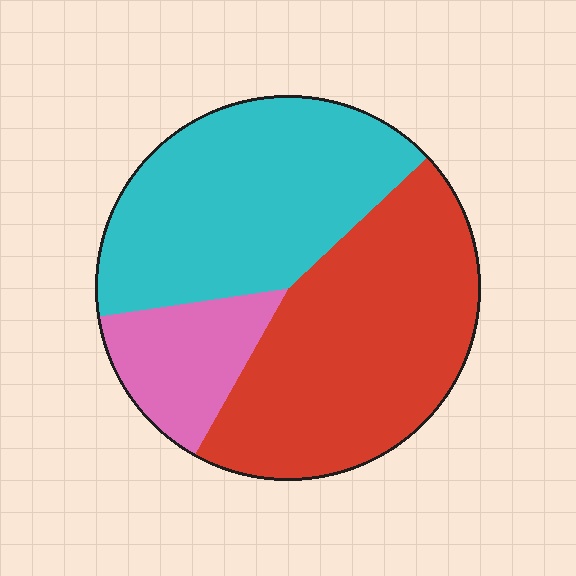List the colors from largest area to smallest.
From largest to smallest: red, cyan, pink.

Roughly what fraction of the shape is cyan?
Cyan covers roughly 40% of the shape.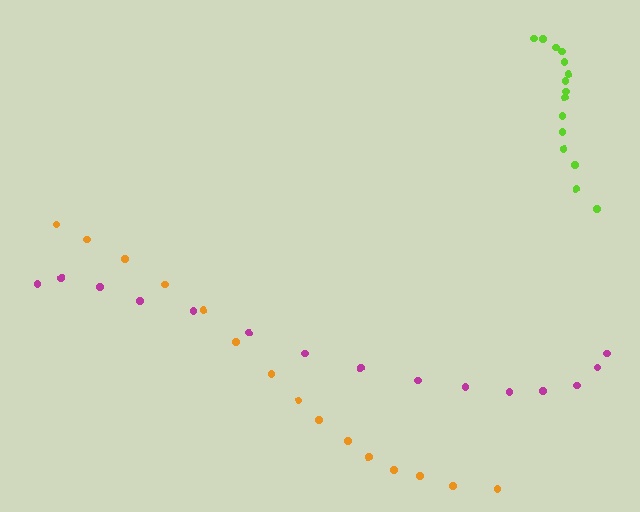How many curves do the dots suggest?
There are 3 distinct paths.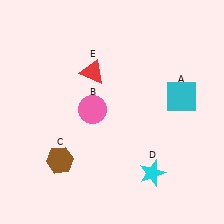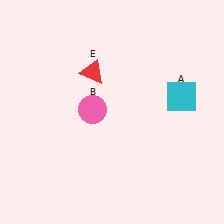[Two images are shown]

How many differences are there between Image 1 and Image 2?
There are 2 differences between the two images.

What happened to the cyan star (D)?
The cyan star (D) was removed in Image 2. It was in the bottom-right area of Image 1.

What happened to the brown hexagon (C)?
The brown hexagon (C) was removed in Image 2. It was in the bottom-left area of Image 1.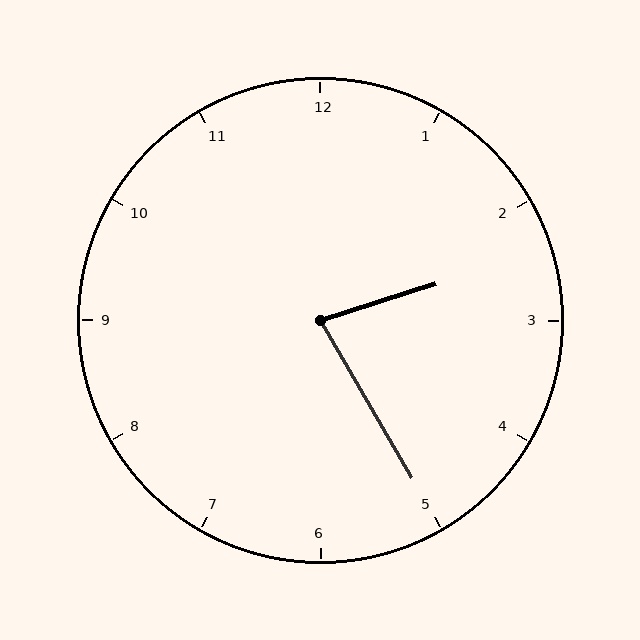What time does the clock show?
2:25.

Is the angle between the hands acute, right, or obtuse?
It is acute.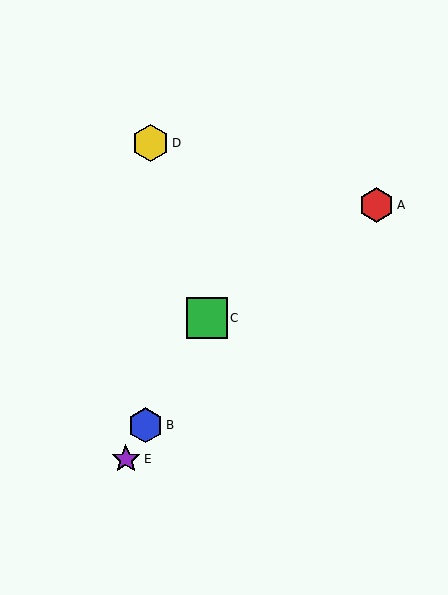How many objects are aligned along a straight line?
3 objects (B, C, E) are aligned along a straight line.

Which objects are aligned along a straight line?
Objects B, C, E are aligned along a straight line.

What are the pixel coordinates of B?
Object B is at (145, 425).